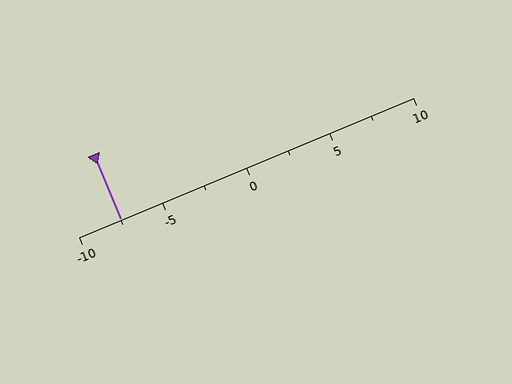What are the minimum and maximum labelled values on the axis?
The axis runs from -10 to 10.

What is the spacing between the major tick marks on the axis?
The major ticks are spaced 5 apart.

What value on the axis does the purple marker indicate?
The marker indicates approximately -7.5.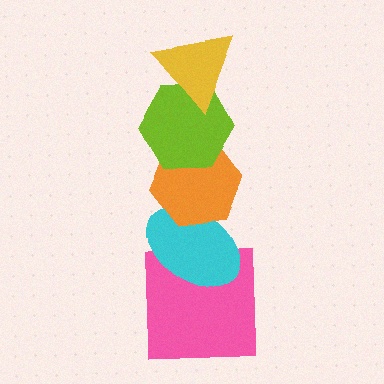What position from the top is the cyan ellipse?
The cyan ellipse is 4th from the top.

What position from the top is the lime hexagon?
The lime hexagon is 2nd from the top.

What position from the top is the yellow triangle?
The yellow triangle is 1st from the top.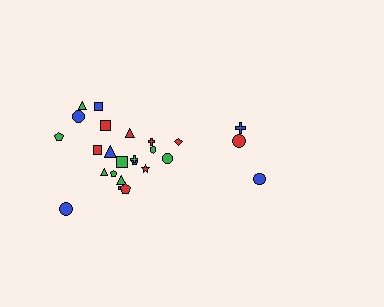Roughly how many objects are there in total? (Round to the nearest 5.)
Roughly 25 objects in total.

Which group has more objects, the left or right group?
The left group.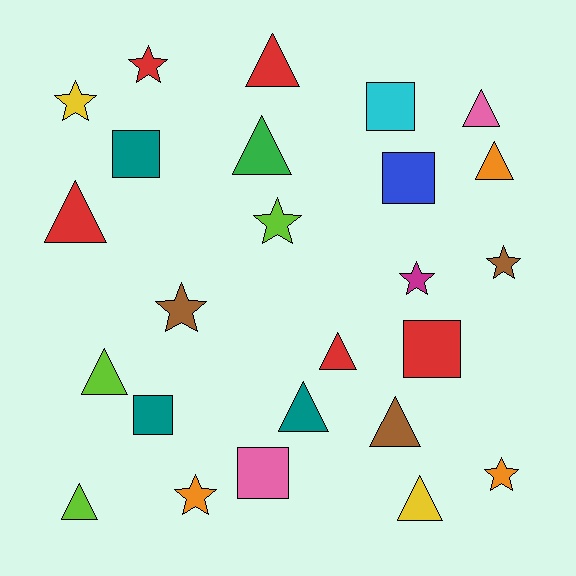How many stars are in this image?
There are 8 stars.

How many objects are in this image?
There are 25 objects.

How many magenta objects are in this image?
There is 1 magenta object.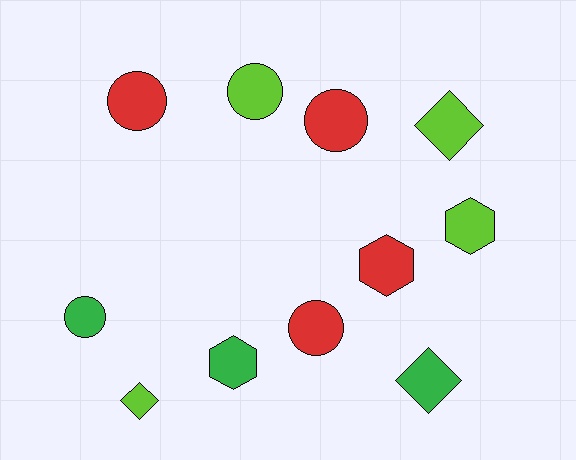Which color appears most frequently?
Lime, with 4 objects.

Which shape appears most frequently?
Circle, with 5 objects.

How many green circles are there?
There is 1 green circle.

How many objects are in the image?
There are 11 objects.